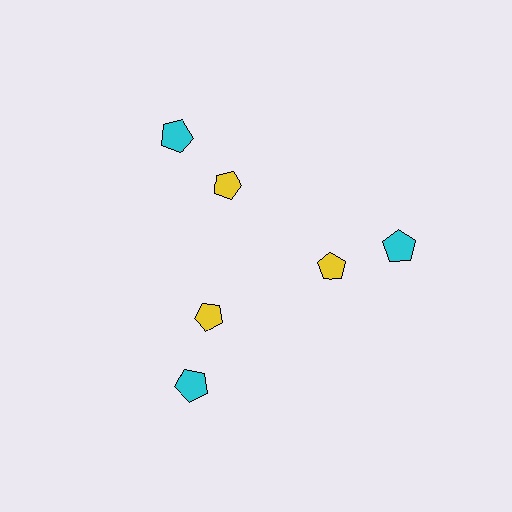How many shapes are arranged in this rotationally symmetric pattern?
There are 6 shapes, arranged in 3 groups of 2.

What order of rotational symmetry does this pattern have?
This pattern has 3-fold rotational symmetry.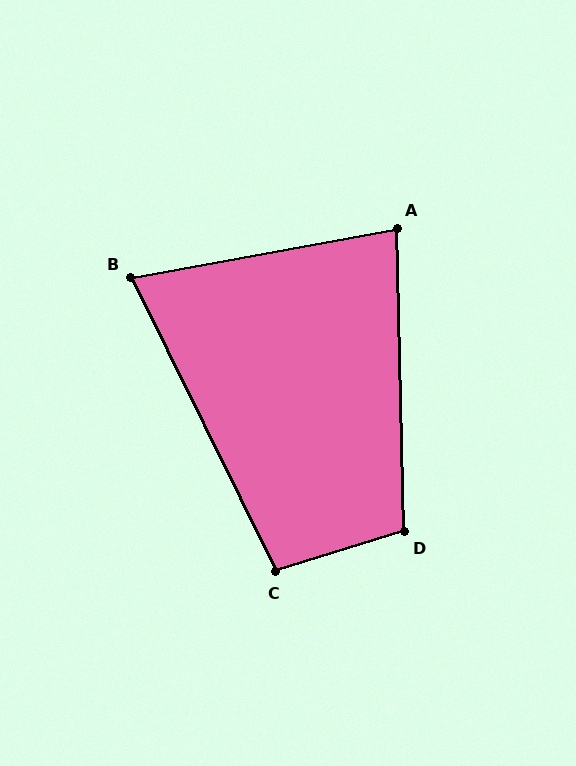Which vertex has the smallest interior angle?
B, at approximately 74 degrees.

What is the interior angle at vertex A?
Approximately 81 degrees (acute).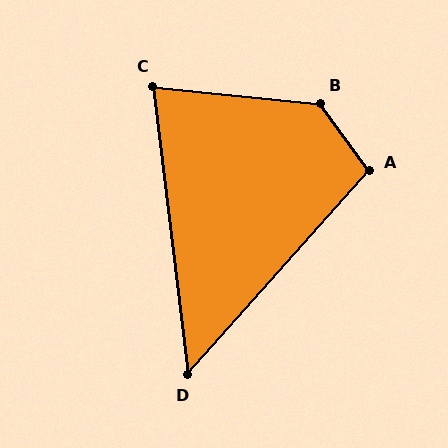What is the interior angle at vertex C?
Approximately 78 degrees (acute).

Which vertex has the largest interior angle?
B, at approximately 131 degrees.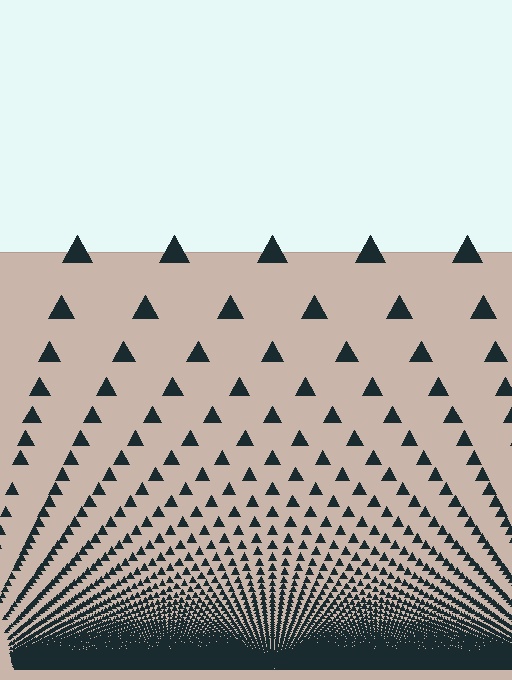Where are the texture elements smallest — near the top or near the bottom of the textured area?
Near the bottom.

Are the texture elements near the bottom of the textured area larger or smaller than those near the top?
Smaller. The gradient is inverted — elements near the bottom are smaller and denser.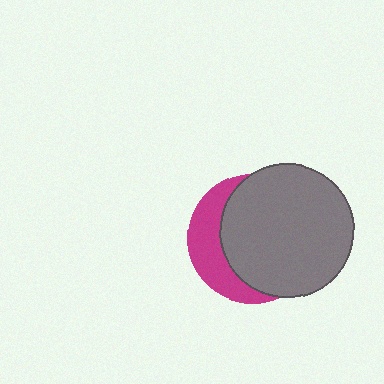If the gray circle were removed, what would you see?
You would see the complete magenta circle.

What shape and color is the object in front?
The object in front is a gray circle.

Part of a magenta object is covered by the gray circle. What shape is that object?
It is a circle.